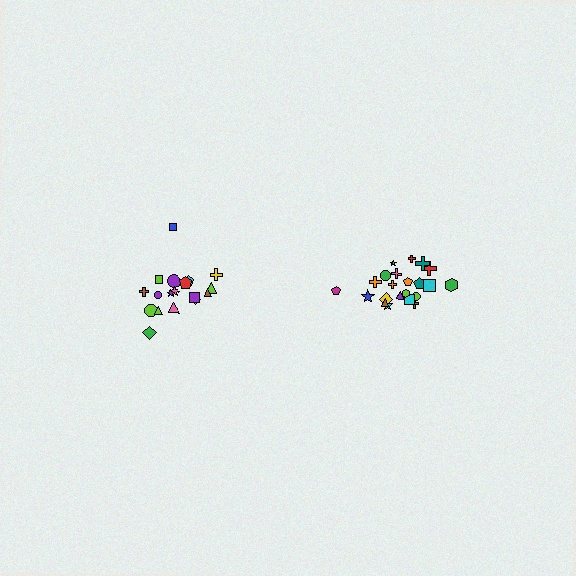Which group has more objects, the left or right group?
The right group.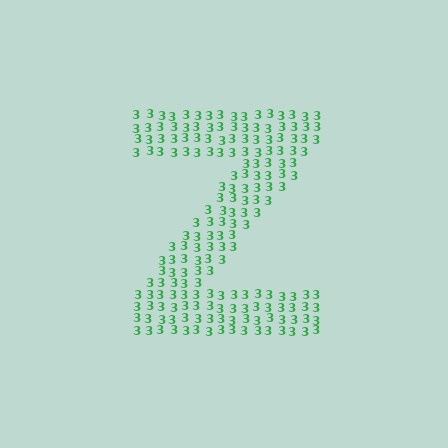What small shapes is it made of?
It is made of small digit 3's.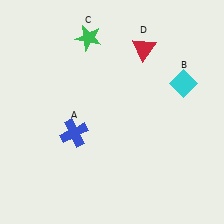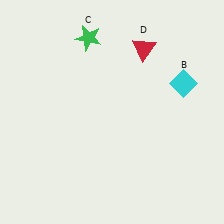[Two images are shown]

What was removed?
The blue cross (A) was removed in Image 2.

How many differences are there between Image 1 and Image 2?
There is 1 difference between the two images.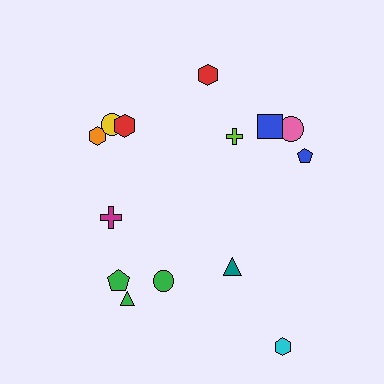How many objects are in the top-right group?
There are 5 objects.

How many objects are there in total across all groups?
There are 14 objects.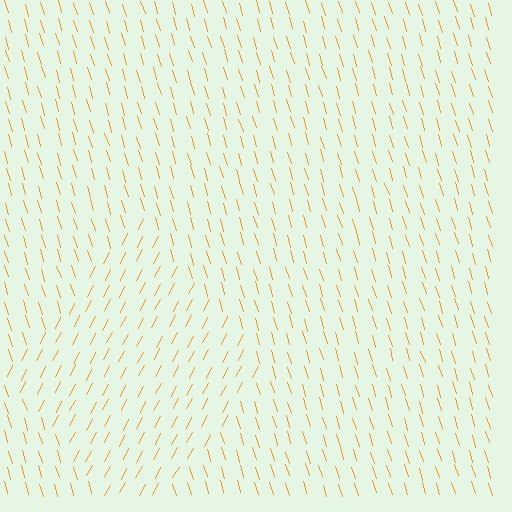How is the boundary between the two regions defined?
The boundary is defined purely by a change in line orientation (approximately 45 degrees difference). All lines are the same color and thickness.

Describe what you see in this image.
The image is filled with small orange line segments. A diamond region in the image has lines oriented differently from the surrounding lines, creating a visible texture boundary.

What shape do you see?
I see a diamond.